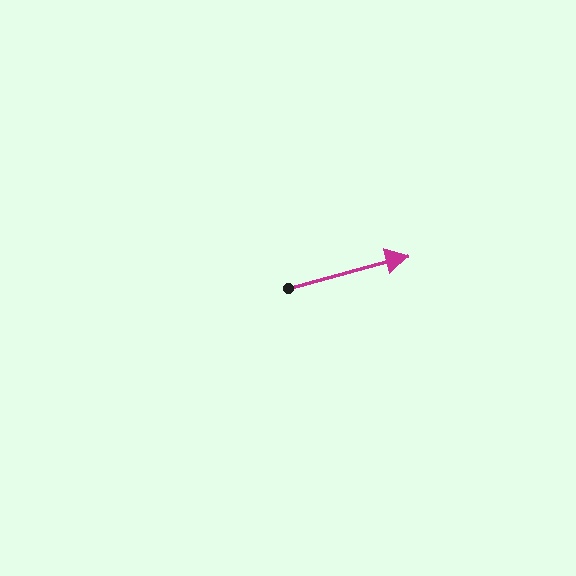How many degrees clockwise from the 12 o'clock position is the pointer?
Approximately 75 degrees.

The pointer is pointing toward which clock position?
Roughly 2 o'clock.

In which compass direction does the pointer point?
East.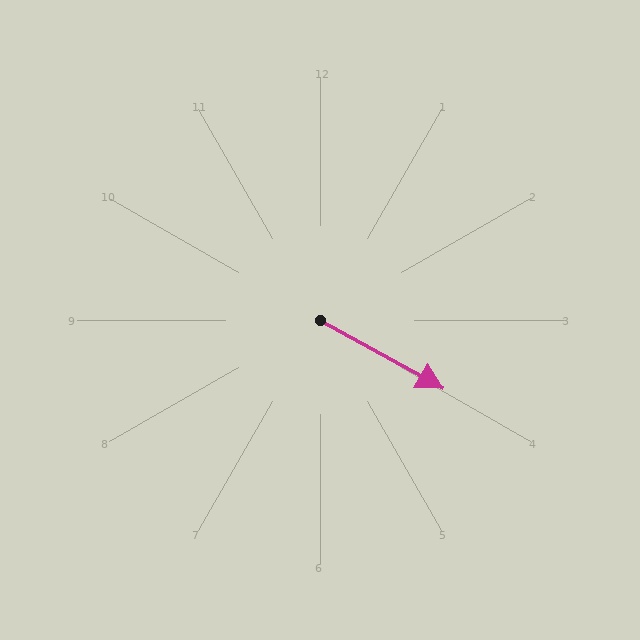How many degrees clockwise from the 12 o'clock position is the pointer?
Approximately 119 degrees.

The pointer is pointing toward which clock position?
Roughly 4 o'clock.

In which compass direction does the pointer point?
Southeast.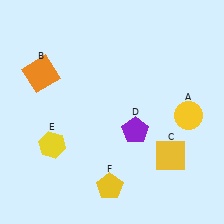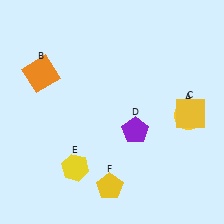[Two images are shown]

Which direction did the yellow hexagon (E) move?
The yellow hexagon (E) moved right.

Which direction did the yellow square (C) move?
The yellow square (C) moved up.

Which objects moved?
The objects that moved are: the yellow square (C), the yellow hexagon (E).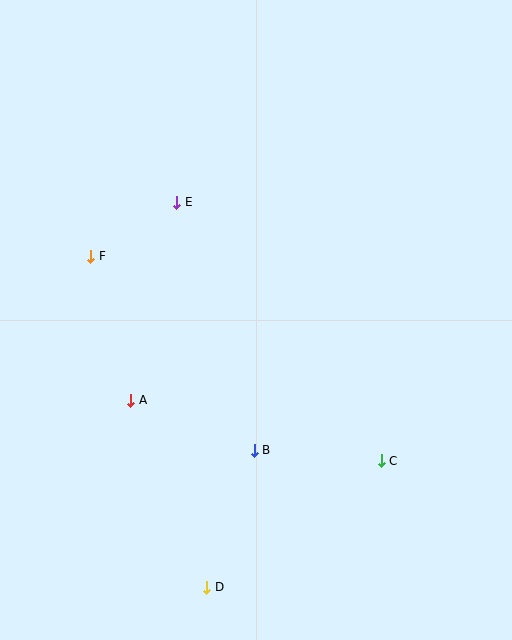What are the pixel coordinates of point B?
Point B is at (254, 450).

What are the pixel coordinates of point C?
Point C is at (381, 461).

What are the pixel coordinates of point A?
Point A is at (131, 400).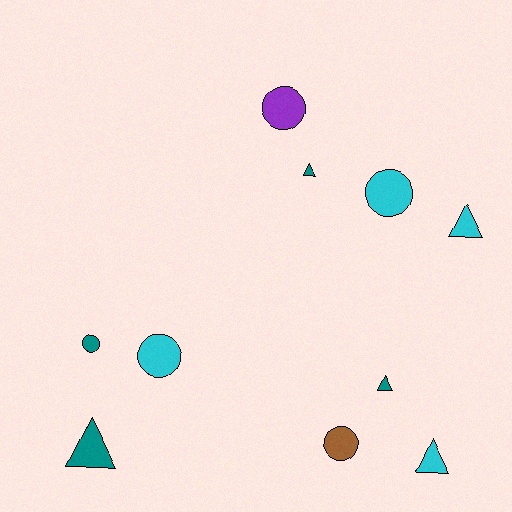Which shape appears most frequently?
Triangle, with 5 objects.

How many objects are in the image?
There are 10 objects.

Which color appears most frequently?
Cyan, with 4 objects.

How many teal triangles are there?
There are 3 teal triangles.